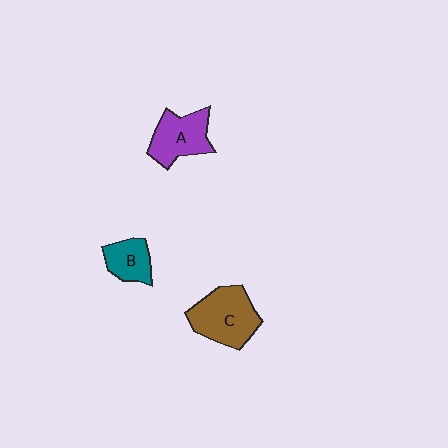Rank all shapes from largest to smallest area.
From largest to smallest: C (brown), A (purple), B (teal).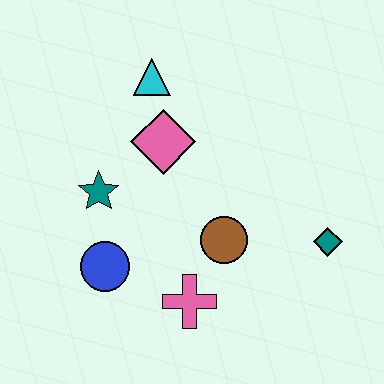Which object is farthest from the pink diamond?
The teal diamond is farthest from the pink diamond.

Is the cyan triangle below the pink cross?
No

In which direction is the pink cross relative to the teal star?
The pink cross is below the teal star.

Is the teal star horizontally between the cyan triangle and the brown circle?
No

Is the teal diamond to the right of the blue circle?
Yes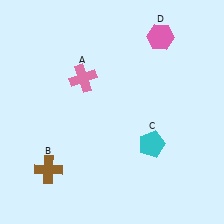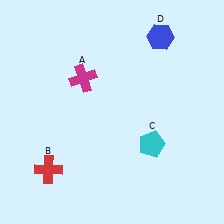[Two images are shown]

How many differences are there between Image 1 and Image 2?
There are 3 differences between the two images.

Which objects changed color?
A changed from pink to magenta. B changed from brown to red. D changed from pink to blue.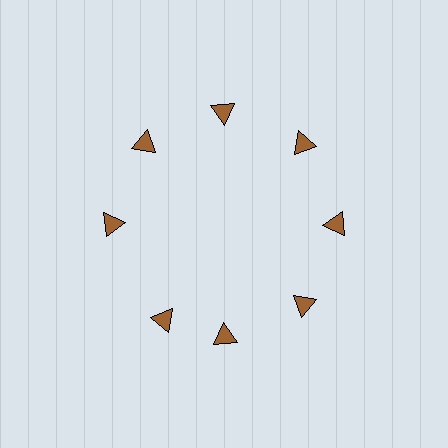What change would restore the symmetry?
The symmetry would be restored by rotating it back into even spacing with its neighbors so that all 8 triangles sit at equal angles and equal distance from the center.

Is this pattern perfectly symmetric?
No. The 8 brown triangles are arranged in a ring, but one element near the 8 o'clock position is rotated out of alignment along the ring, breaking the 8-fold rotational symmetry.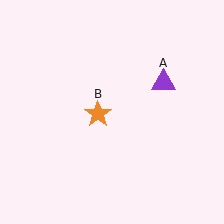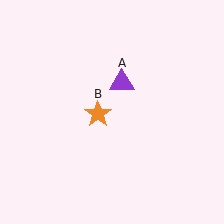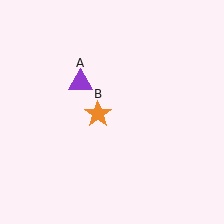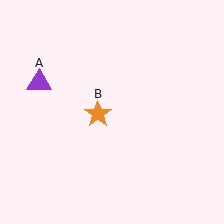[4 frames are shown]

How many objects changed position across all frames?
1 object changed position: purple triangle (object A).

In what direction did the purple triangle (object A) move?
The purple triangle (object A) moved left.